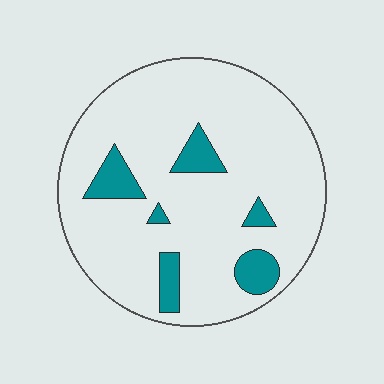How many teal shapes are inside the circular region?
6.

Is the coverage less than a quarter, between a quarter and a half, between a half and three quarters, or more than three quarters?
Less than a quarter.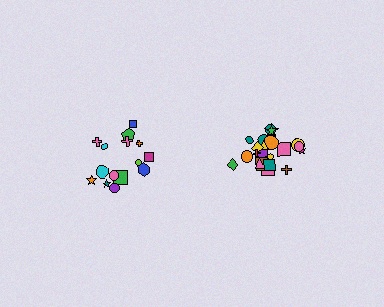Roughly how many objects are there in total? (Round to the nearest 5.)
Roughly 35 objects in total.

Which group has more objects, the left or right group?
The right group.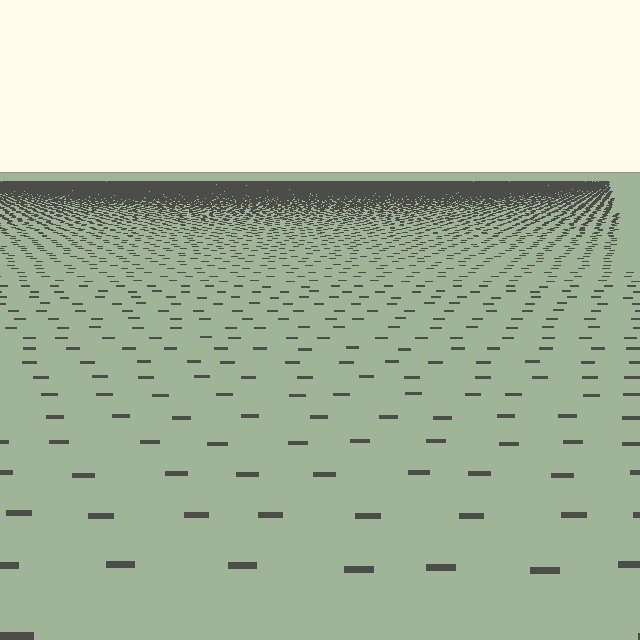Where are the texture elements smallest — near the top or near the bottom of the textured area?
Near the top.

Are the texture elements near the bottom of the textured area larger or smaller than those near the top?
Larger. Near the bottom, elements are closer to the viewer and appear at a bigger on-screen size.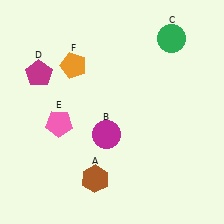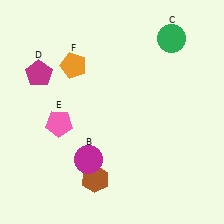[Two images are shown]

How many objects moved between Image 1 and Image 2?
1 object moved between the two images.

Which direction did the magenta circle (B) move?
The magenta circle (B) moved down.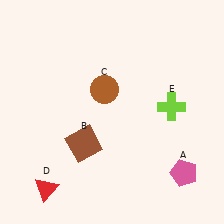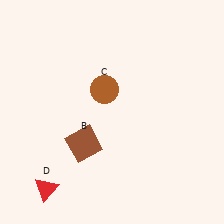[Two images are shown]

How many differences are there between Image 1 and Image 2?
There are 2 differences between the two images.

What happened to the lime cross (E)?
The lime cross (E) was removed in Image 2. It was in the top-right area of Image 1.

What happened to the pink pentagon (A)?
The pink pentagon (A) was removed in Image 2. It was in the bottom-right area of Image 1.